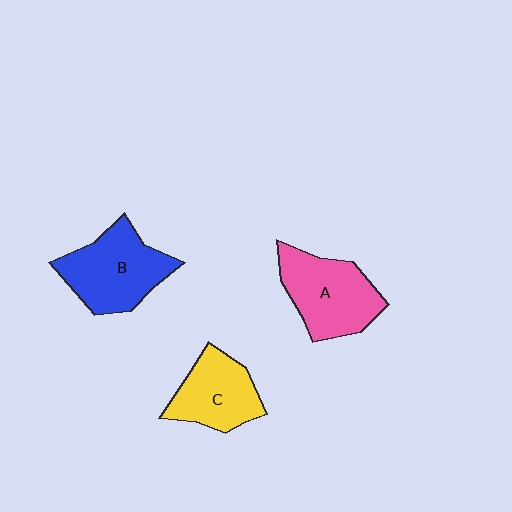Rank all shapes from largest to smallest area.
From largest to smallest: B (blue), A (pink), C (yellow).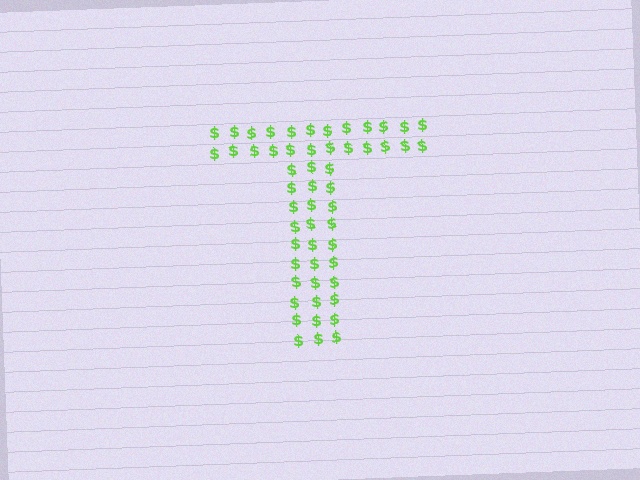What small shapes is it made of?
It is made of small dollar signs.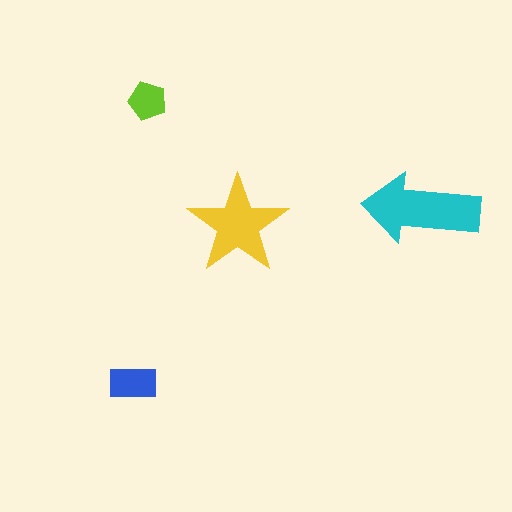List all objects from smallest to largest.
The lime pentagon, the blue rectangle, the yellow star, the cyan arrow.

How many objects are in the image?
There are 4 objects in the image.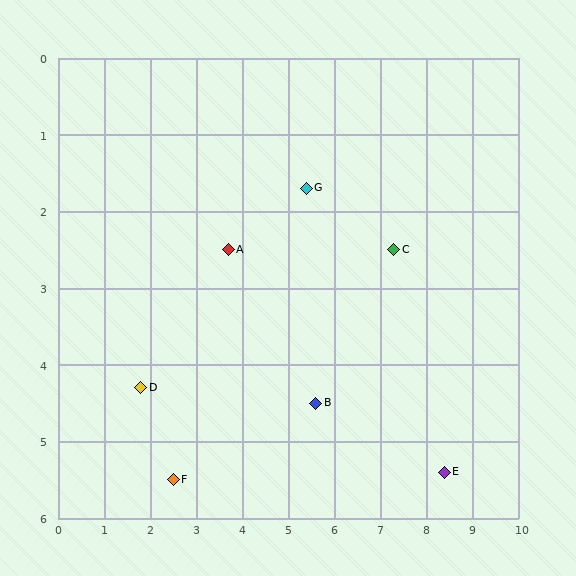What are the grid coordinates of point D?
Point D is at approximately (1.8, 4.3).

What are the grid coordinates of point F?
Point F is at approximately (2.5, 5.5).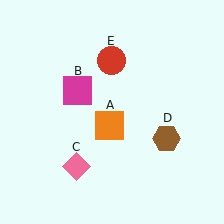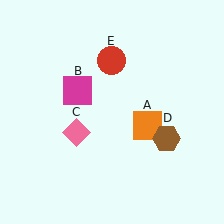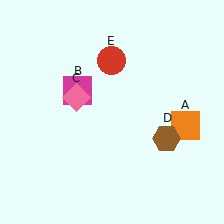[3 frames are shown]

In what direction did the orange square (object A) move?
The orange square (object A) moved right.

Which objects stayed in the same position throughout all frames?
Magenta square (object B) and brown hexagon (object D) and red circle (object E) remained stationary.